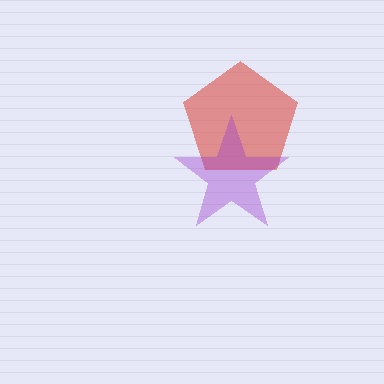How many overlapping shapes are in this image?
There are 2 overlapping shapes in the image.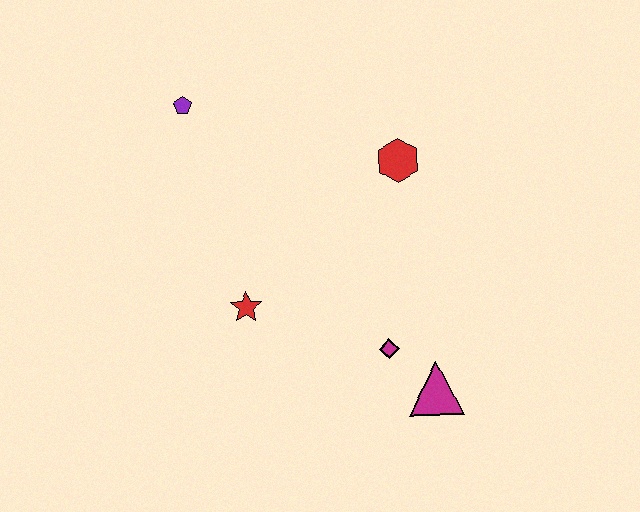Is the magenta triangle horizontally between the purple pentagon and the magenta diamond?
No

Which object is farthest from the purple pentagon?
The magenta triangle is farthest from the purple pentagon.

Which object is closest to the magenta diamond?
The magenta triangle is closest to the magenta diamond.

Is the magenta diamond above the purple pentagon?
No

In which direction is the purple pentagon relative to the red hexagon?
The purple pentagon is to the left of the red hexagon.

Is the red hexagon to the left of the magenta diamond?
No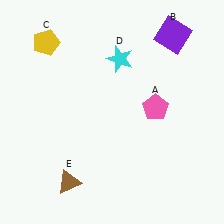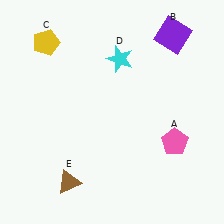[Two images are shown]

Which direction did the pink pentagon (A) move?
The pink pentagon (A) moved down.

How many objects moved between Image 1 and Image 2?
1 object moved between the two images.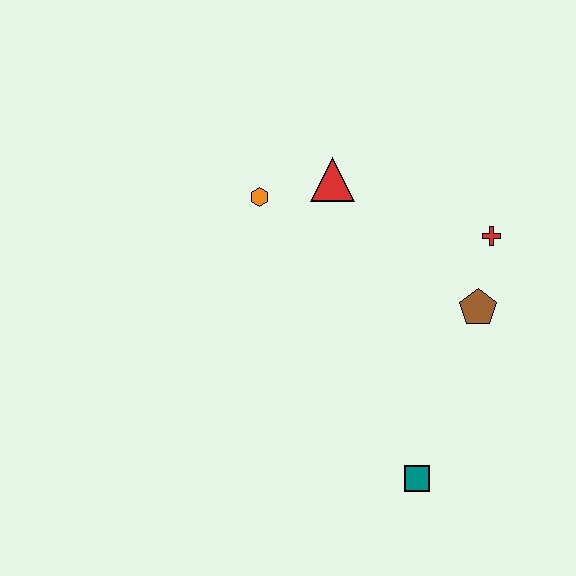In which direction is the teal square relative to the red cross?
The teal square is below the red cross.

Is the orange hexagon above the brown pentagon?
Yes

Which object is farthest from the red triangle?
The teal square is farthest from the red triangle.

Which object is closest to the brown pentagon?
The red cross is closest to the brown pentagon.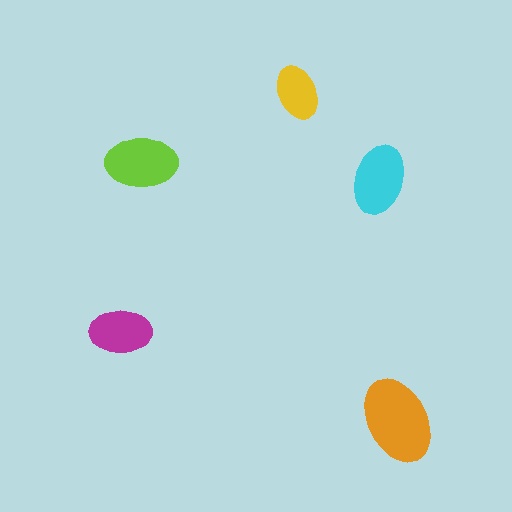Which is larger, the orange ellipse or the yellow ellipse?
The orange one.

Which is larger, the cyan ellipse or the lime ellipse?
The lime one.